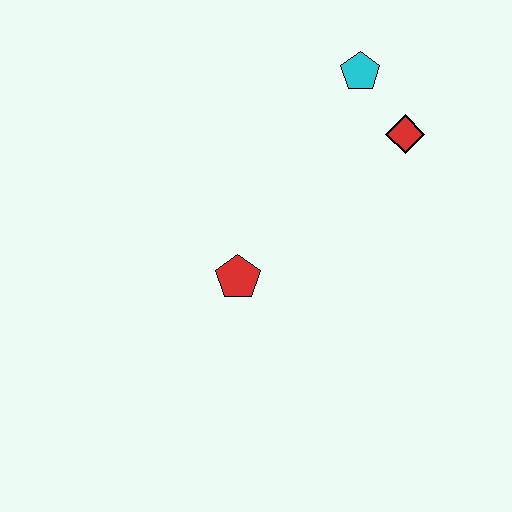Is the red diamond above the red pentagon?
Yes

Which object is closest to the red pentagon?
The red diamond is closest to the red pentagon.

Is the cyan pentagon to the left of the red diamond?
Yes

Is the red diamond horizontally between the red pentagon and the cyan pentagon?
No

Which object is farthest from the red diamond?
The red pentagon is farthest from the red diamond.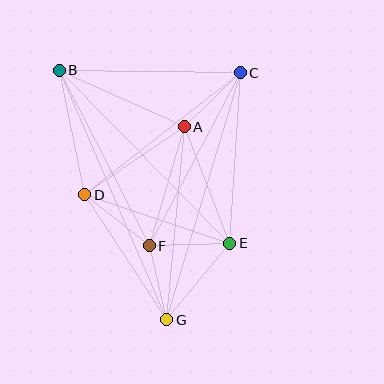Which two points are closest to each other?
Points F and G are closest to each other.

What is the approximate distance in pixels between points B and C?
The distance between B and C is approximately 181 pixels.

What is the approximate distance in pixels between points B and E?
The distance between B and E is approximately 243 pixels.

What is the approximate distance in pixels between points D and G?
The distance between D and G is approximately 150 pixels.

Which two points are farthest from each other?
Points B and G are farthest from each other.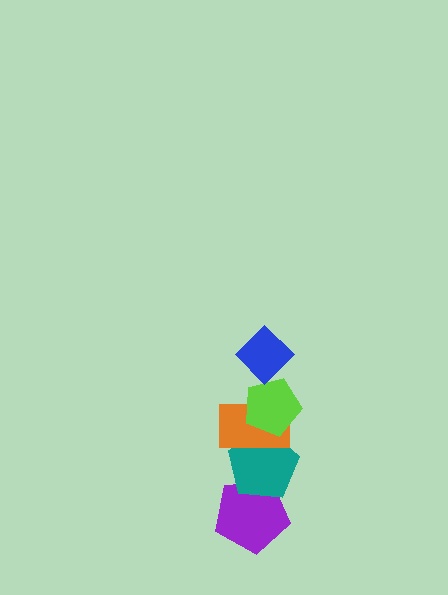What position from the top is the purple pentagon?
The purple pentagon is 5th from the top.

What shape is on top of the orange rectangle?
The lime pentagon is on top of the orange rectangle.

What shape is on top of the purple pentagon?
The teal pentagon is on top of the purple pentagon.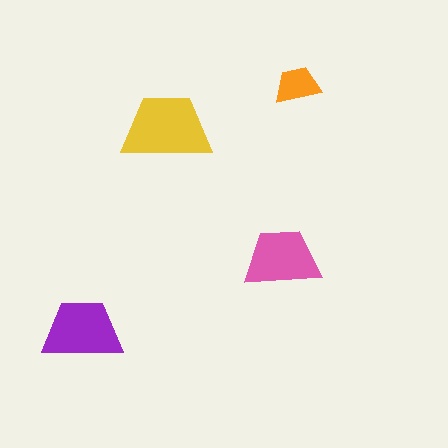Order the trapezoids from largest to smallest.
the yellow one, the purple one, the pink one, the orange one.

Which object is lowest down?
The purple trapezoid is bottommost.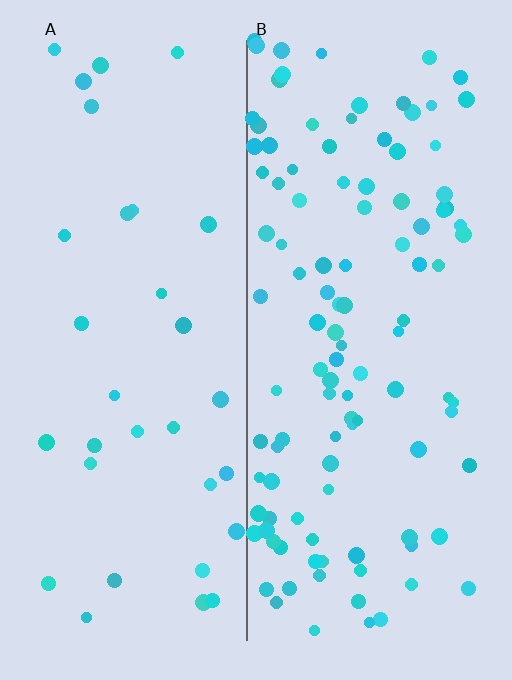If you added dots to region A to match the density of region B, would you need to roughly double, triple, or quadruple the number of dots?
Approximately triple.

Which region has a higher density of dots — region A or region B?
B (the right).